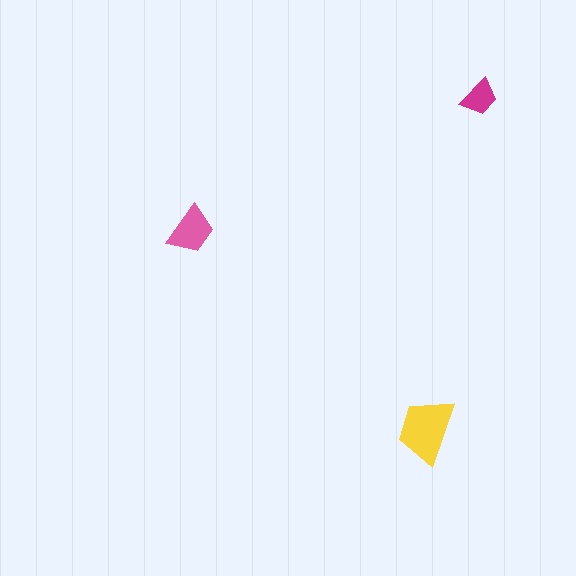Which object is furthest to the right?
The magenta trapezoid is rightmost.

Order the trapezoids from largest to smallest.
the yellow one, the pink one, the magenta one.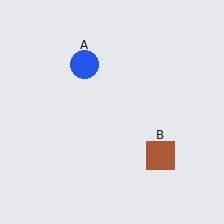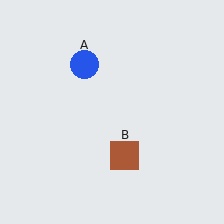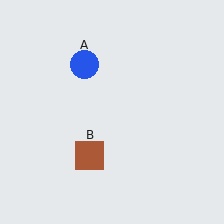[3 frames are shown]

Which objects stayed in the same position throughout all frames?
Blue circle (object A) remained stationary.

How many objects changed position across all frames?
1 object changed position: brown square (object B).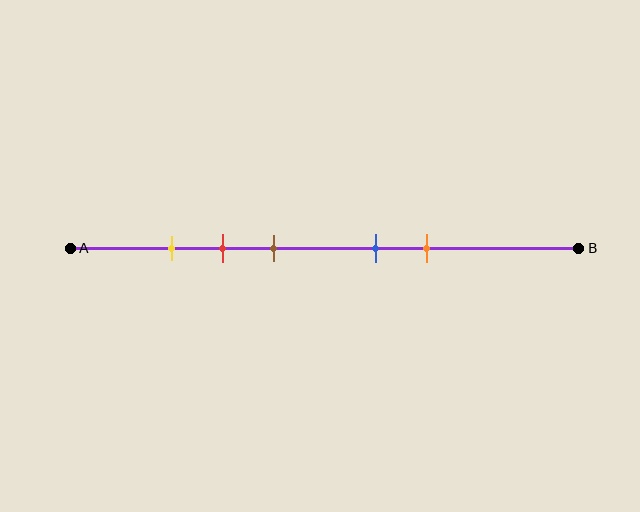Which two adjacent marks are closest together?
The yellow and red marks are the closest adjacent pair.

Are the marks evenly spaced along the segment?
No, the marks are not evenly spaced.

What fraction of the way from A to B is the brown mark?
The brown mark is approximately 40% (0.4) of the way from A to B.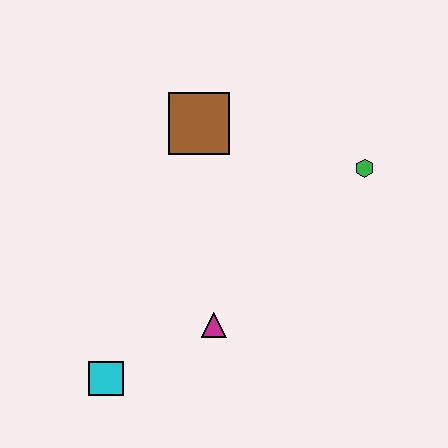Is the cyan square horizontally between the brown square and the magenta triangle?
No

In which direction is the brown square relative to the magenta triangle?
The brown square is above the magenta triangle.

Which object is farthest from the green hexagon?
The cyan square is farthest from the green hexagon.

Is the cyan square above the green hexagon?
No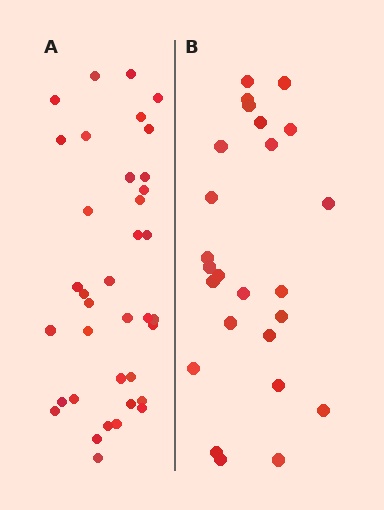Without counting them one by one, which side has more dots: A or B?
Region A (the left region) has more dots.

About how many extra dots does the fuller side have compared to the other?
Region A has roughly 12 or so more dots than region B.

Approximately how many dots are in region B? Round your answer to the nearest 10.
About 20 dots. (The exact count is 25, which rounds to 20.)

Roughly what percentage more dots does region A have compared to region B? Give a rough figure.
About 50% more.